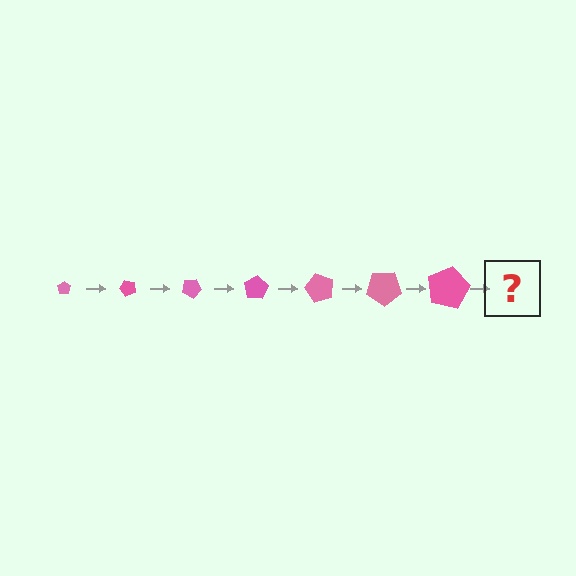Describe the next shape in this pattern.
It should be a pentagon, larger than the previous one and rotated 350 degrees from the start.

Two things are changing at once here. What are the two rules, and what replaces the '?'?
The two rules are that the pentagon grows larger each step and it rotates 50 degrees each step. The '?' should be a pentagon, larger than the previous one and rotated 350 degrees from the start.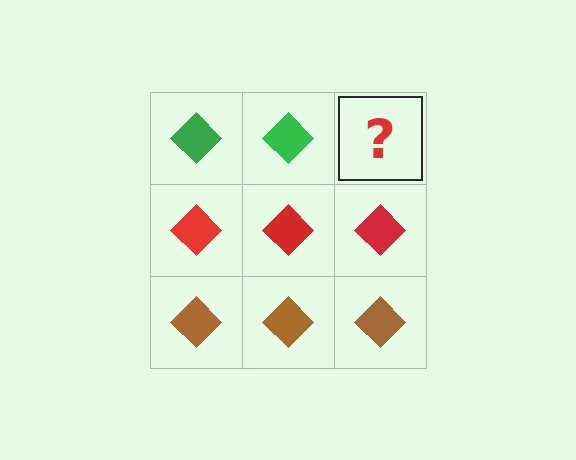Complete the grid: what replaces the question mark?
The question mark should be replaced with a green diamond.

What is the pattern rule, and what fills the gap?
The rule is that each row has a consistent color. The gap should be filled with a green diamond.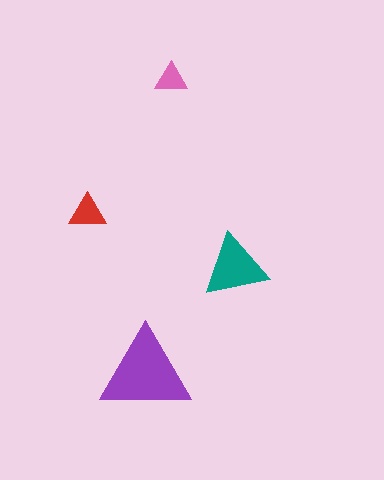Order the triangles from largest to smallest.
the purple one, the teal one, the red one, the pink one.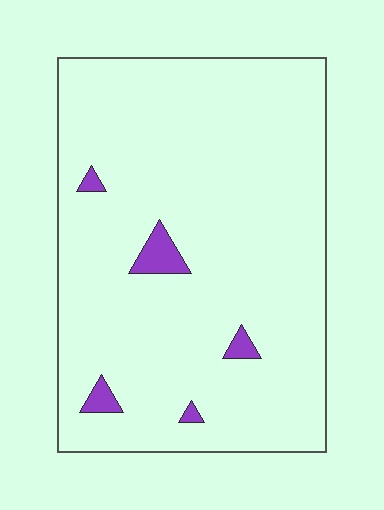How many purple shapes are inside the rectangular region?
5.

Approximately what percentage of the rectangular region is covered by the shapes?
Approximately 5%.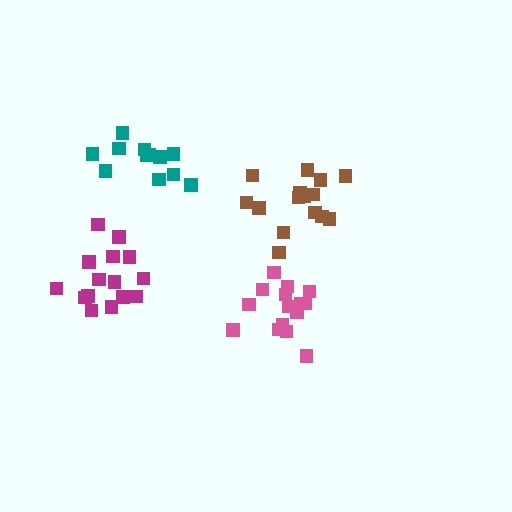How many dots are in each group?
Group 1: 15 dots, Group 2: 12 dots, Group 3: 15 dots, Group 4: 15 dots (57 total).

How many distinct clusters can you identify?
There are 4 distinct clusters.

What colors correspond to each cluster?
The clusters are colored: pink, teal, brown, magenta.